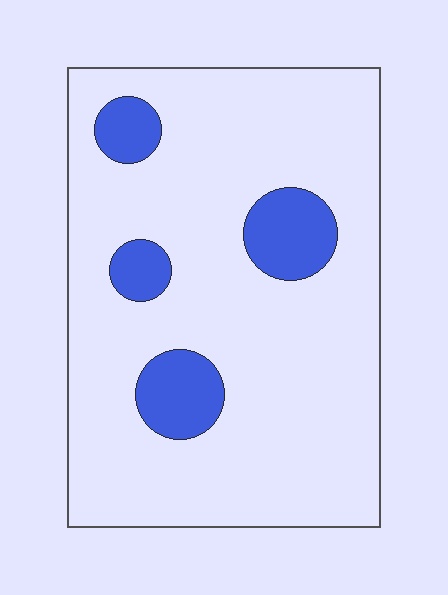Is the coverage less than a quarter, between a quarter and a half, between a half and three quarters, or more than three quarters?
Less than a quarter.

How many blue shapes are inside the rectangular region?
4.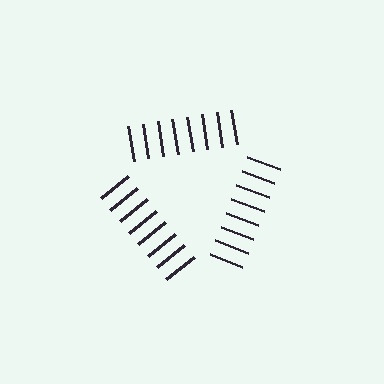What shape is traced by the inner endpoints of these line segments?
An illusory triangle — the line segments terminate on its edges but no continuous stroke is drawn.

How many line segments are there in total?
24 — 8 along each of the 3 edges.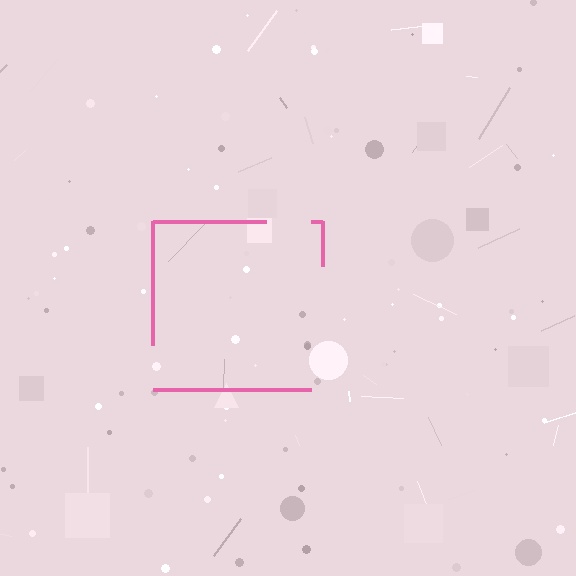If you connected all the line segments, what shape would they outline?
They would outline a square.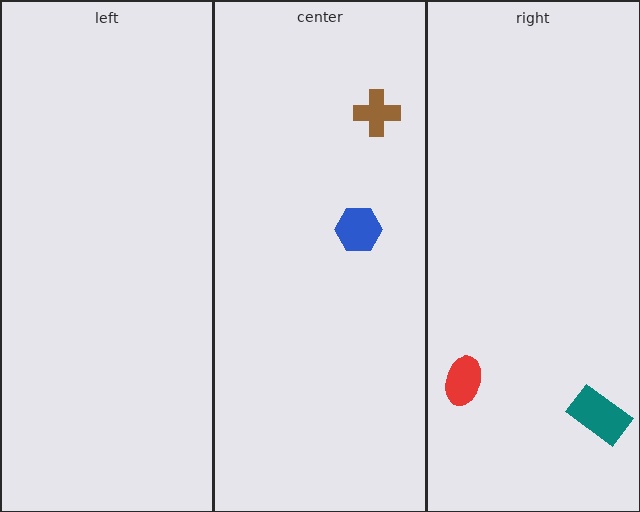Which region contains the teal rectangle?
The right region.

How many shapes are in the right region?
2.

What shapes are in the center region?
The blue hexagon, the brown cross.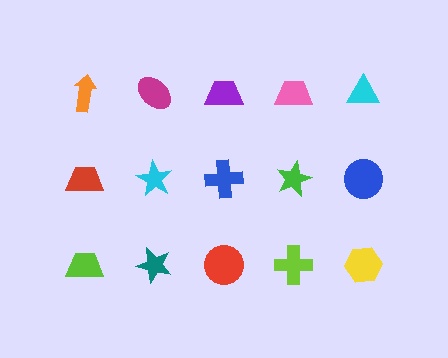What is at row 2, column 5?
A blue circle.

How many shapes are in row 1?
5 shapes.